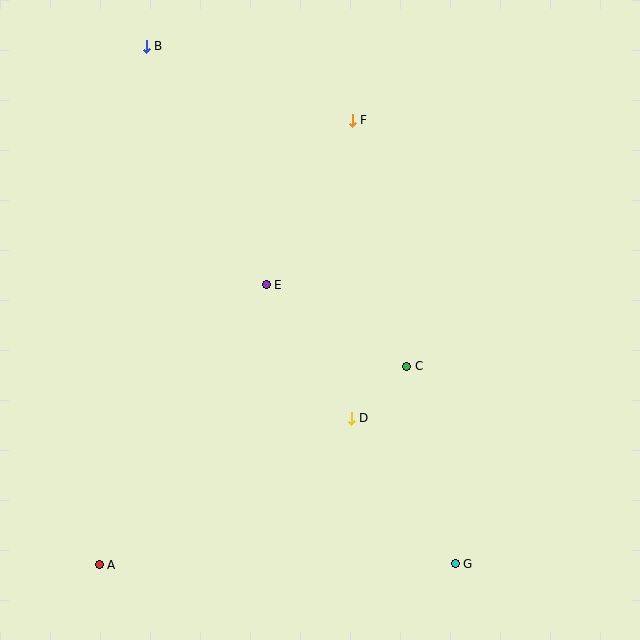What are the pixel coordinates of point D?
Point D is at (351, 418).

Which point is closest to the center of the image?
Point E at (266, 285) is closest to the center.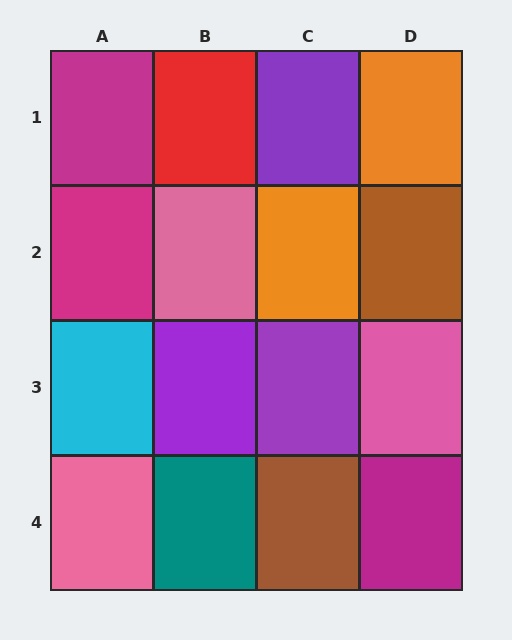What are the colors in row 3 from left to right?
Cyan, purple, purple, pink.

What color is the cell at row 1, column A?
Magenta.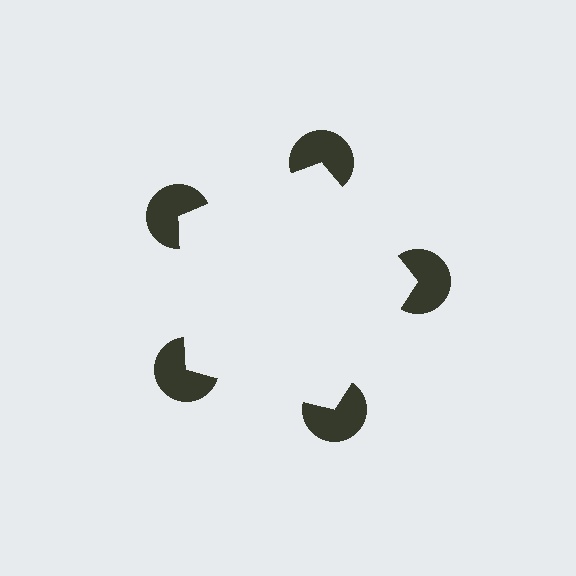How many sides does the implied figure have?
5 sides.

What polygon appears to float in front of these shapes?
An illusory pentagon — its edges are inferred from the aligned wedge cuts in the pac-man discs, not physically drawn.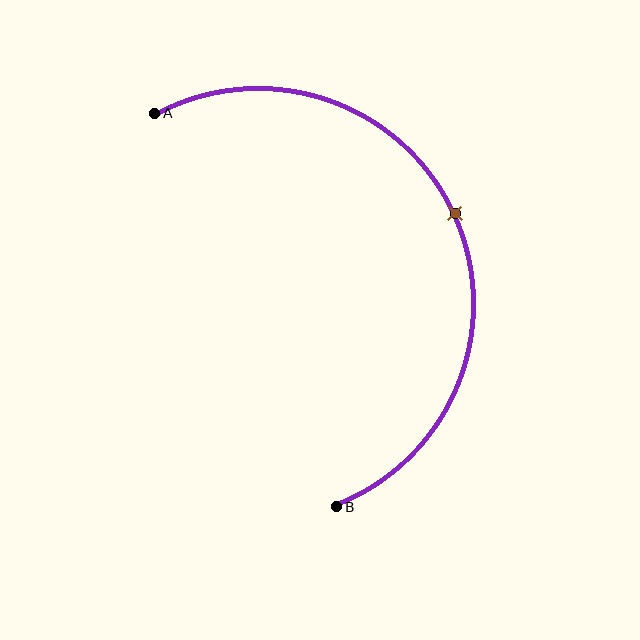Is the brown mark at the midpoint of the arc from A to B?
Yes. The brown mark lies on the arc at equal arc-length from both A and B — it is the arc midpoint.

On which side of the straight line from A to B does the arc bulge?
The arc bulges to the right of the straight line connecting A and B.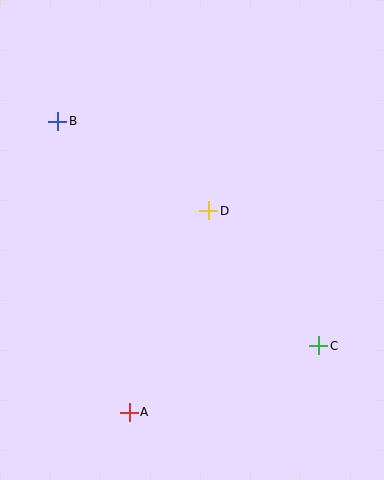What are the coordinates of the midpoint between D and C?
The midpoint between D and C is at (264, 278).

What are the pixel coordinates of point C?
Point C is at (319, 346).